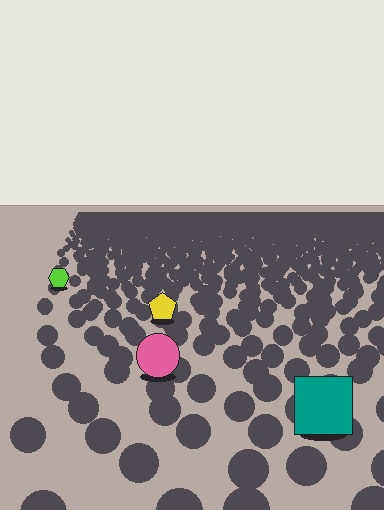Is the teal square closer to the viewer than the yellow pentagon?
Yes. The teal square is closer — you can tell from the texture gradient: the ground texture is coarser near it.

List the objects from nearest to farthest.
From nearest to farthest: the teal square, the pink circle, the yellow pentagon, the lime hexagon.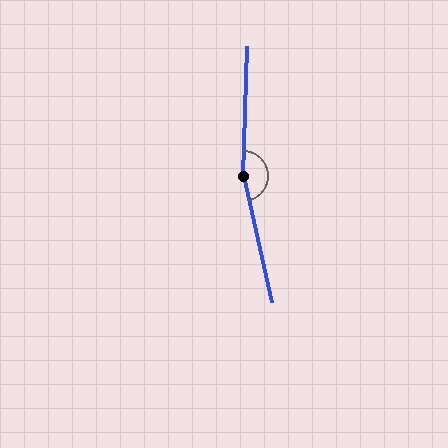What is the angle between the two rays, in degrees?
Approximately 165 degrees.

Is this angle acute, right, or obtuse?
It is obtuse.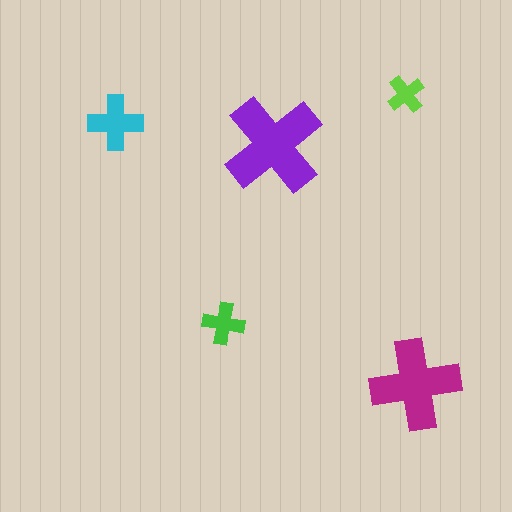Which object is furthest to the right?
The magenta cross is rightmost.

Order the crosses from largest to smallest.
the purple one, the magenta one, the cyan one, the green one, the lime one.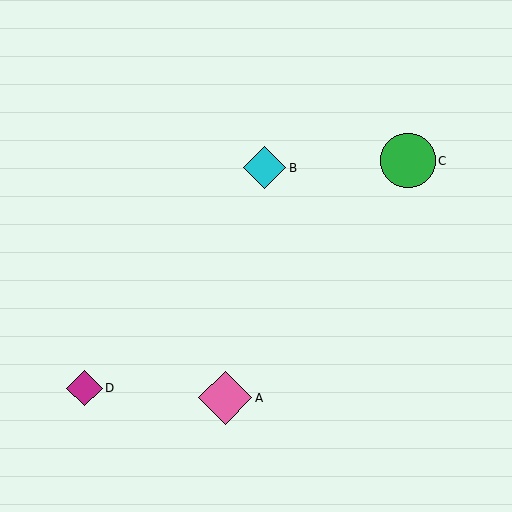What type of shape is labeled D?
Shape D is a magenta diamond.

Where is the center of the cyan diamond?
The center of the cyan diamond is at (265, 168).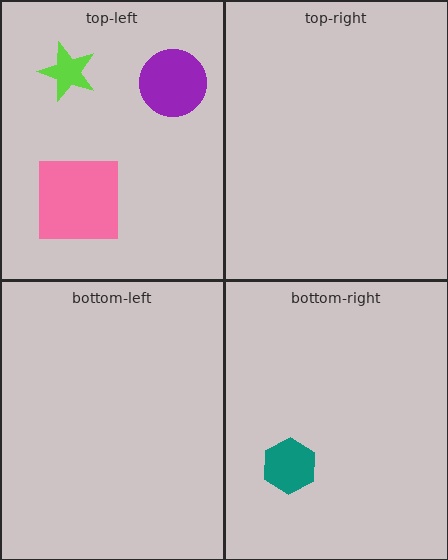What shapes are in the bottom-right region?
The teal hexagon.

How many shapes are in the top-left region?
3.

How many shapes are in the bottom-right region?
1.